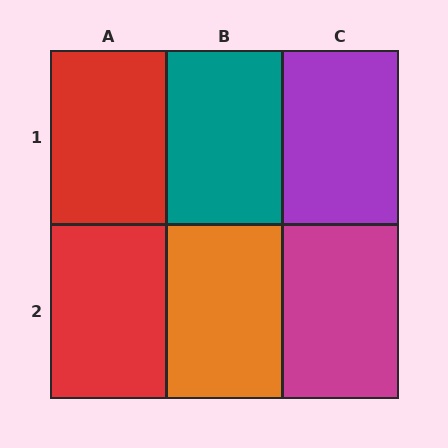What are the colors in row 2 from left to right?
Red, orange, magenta.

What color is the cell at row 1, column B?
Teal.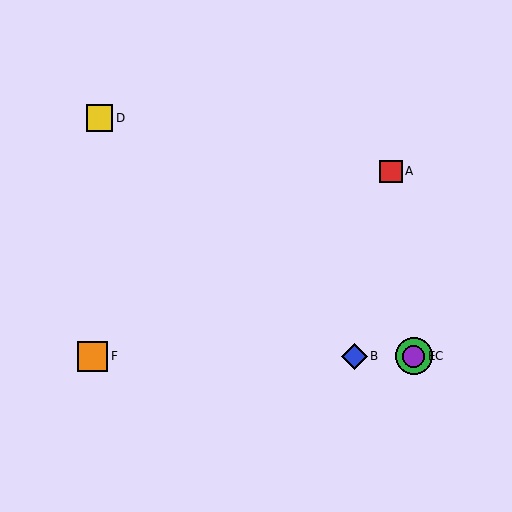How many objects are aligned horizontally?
4 objects (B, C, E, F) are aligned horizontally.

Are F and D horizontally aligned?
No, F is at y≈356 and D is at y≈118.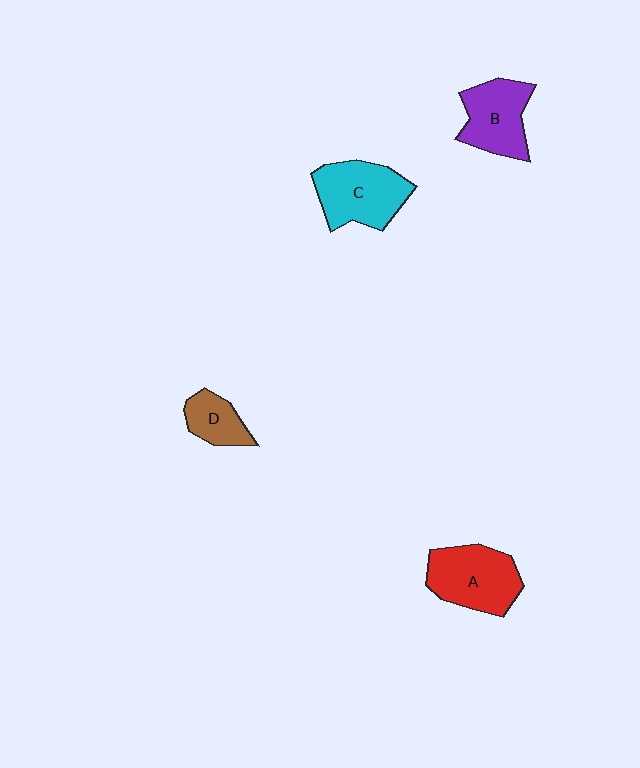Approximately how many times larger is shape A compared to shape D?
Approximately 2.0 times.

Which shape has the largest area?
Shape A (red).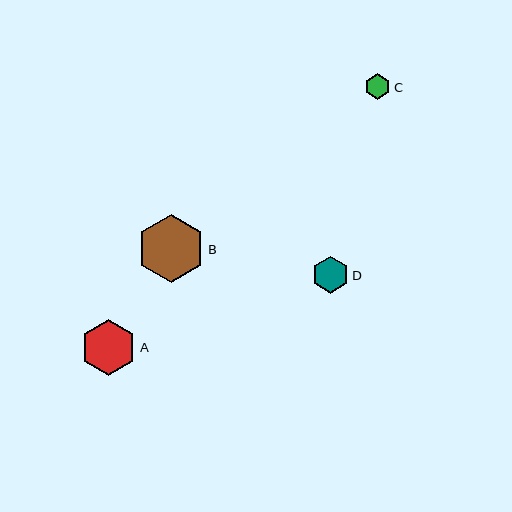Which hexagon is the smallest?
Hexagon C is the smallest with a size of approximately 26 pixels.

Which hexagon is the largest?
Hexagon B is the largest with a size of approximately 68 pixels.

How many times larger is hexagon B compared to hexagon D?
Hexagon B is approximately 1.9 times the size of hexagon D.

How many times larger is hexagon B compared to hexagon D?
Hexagon B is approximately 1.9 times the size of hexagon D.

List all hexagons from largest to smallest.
From largest to smallest: B, A, D, C.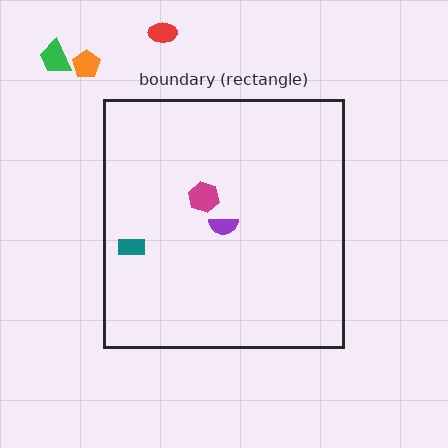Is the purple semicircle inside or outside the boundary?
Inside.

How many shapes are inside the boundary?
3 inside, 3 outside.